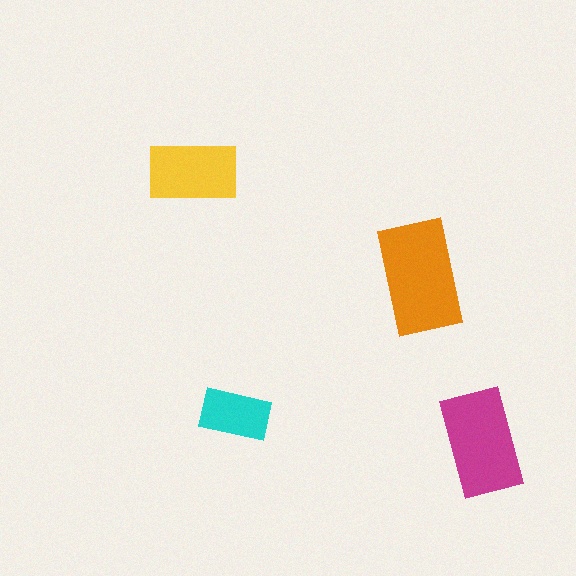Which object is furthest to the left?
The yellow rectangle is leftmost.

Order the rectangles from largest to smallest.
the orange one, the magenta one, the yellow one, the cyan one.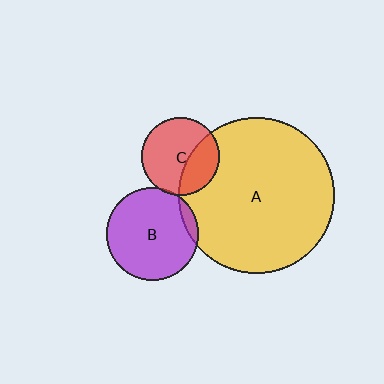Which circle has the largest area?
Circle A (yellow).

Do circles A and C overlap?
Yes.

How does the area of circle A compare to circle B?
Approximately 2.9 times.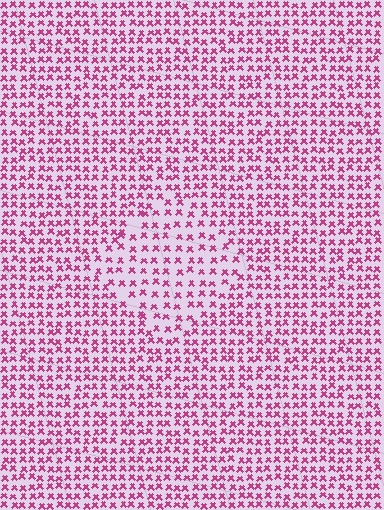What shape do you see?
I see a diamond.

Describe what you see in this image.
The image contains small magenta elements arranged at two different densities. A diamond-shaped region is visible where the elements are less densely packed than the surrounding area.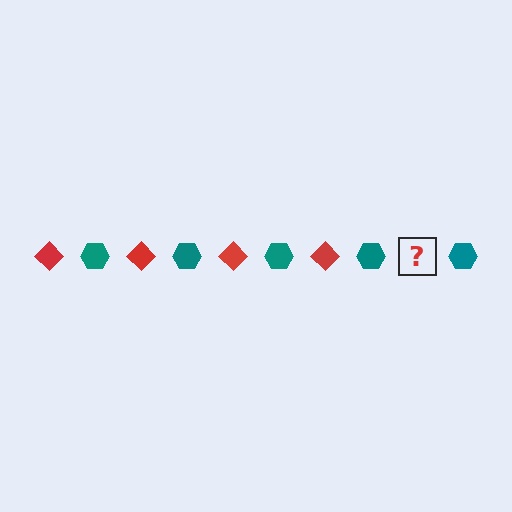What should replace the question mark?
The question mark should be replaced with a red diamond.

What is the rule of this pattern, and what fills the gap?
The rule is that the pattern alternates between red diamond and teal hexagon. The gap should be filled with a red diamond.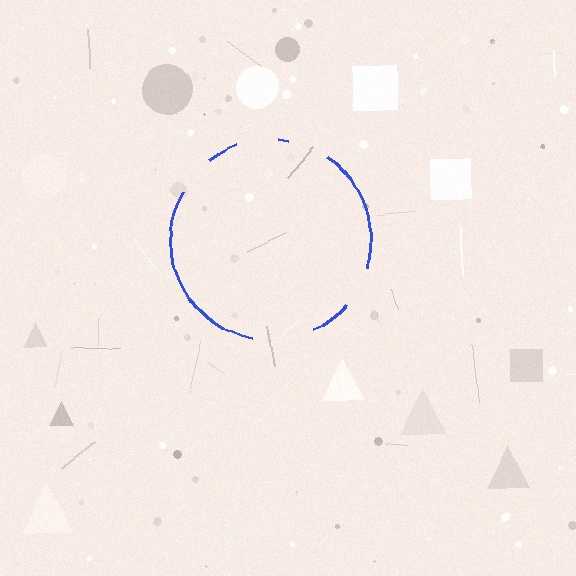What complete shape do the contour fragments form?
The contour fragments form a circle.